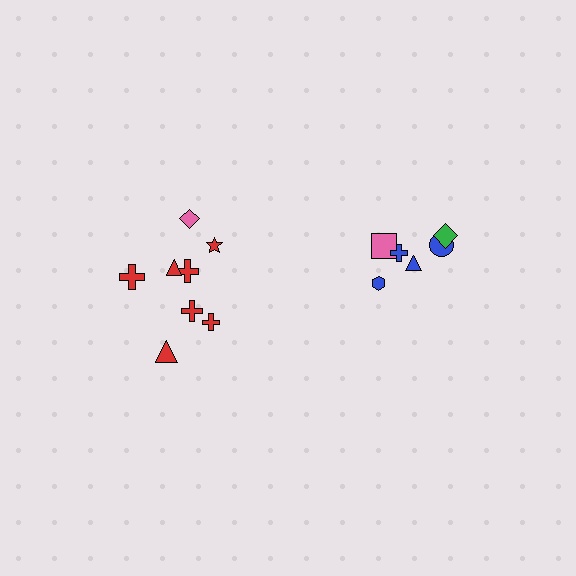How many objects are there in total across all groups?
There are 14 objects.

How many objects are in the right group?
There are 6 objects.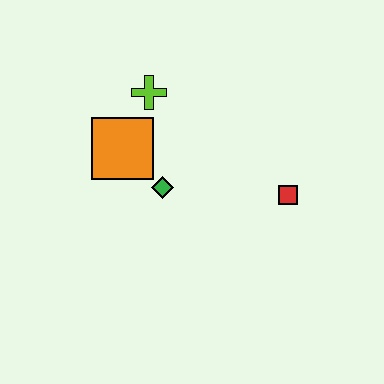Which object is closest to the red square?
The green diamond is closest to the red square.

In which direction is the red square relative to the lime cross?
The red square is to the right of the lime cross.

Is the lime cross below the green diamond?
No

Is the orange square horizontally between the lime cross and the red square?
No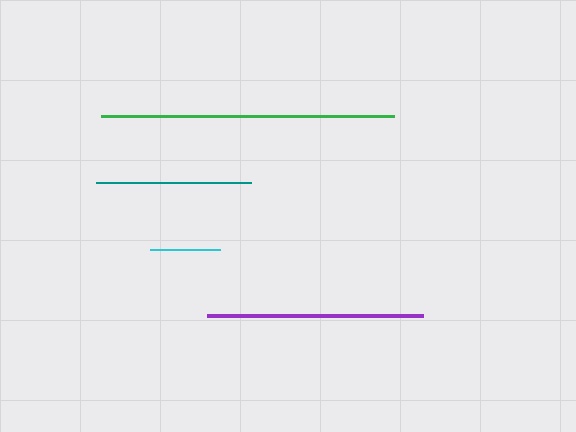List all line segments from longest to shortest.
From longest to shortest: green, purple, teal, cyan.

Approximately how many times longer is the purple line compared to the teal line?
The purple line is approximately 1.4 times the length of the teal line.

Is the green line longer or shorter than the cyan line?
The green line is longer than the cyan line.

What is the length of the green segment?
The green segment is approximately 293 pixels long.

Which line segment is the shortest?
The cyan line is the shortest at approximately 71 pixels.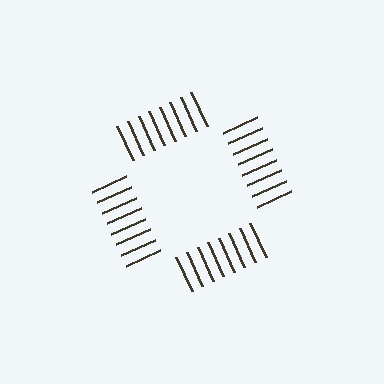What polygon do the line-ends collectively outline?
An illusory square — the line segments terminate on its edges but no continuous stroke is drawn.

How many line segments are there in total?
32 — 8 along each of the 4 edges.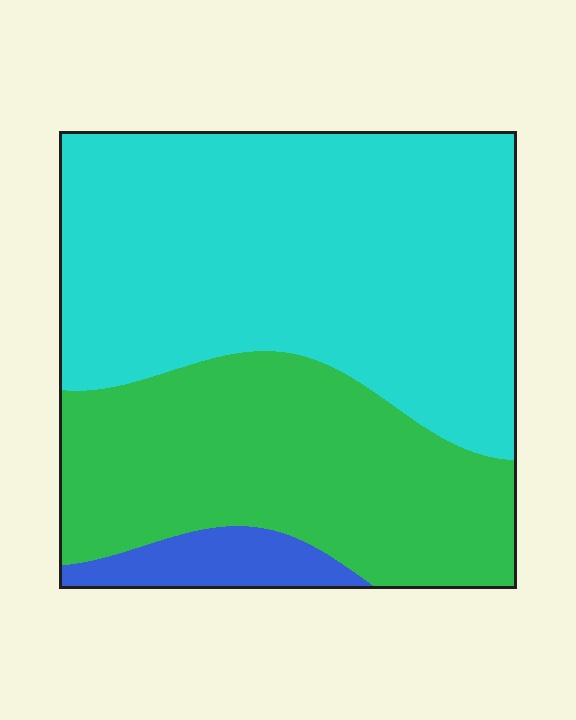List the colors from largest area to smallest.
From largest to smallest: cyan, green, blue.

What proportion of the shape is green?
Green takes up about three eighths (3/8) of the shape.